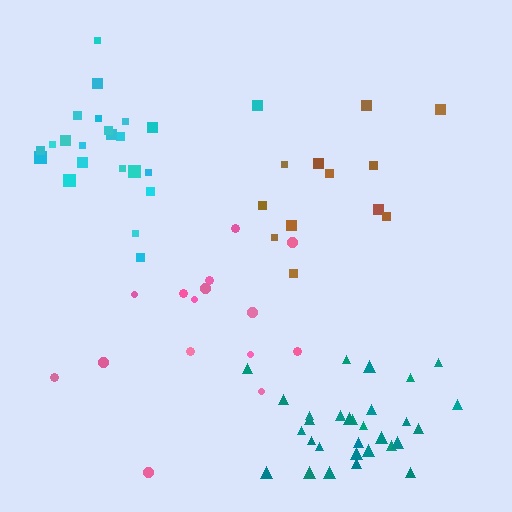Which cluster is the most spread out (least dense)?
Brown.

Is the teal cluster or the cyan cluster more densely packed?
Teal.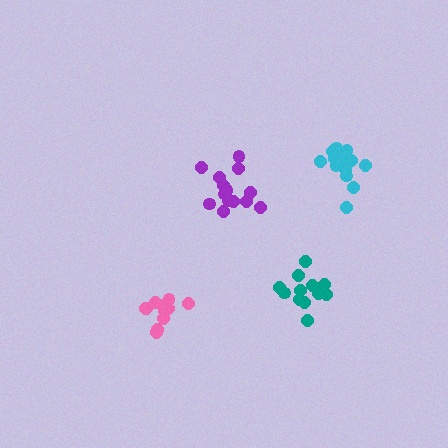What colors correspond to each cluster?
The clusters are colored: purple, teal, pink, cyan.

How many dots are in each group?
Group 1: 14 dots, Group 2: 12 dots, Group 3: 12 dots, Group 4: 15 dots (53 total).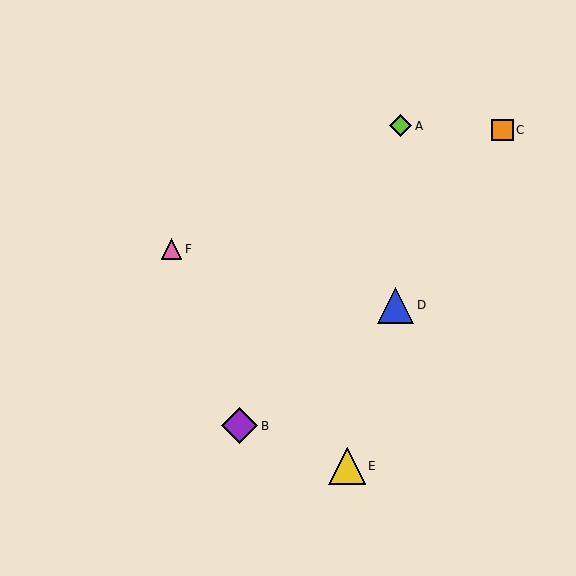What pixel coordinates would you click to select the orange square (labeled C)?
Click at (502, 130) to select the orange square C.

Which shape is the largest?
The blue triangle (labeled D) is the largest.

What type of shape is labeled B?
Shape B is a purple diamond.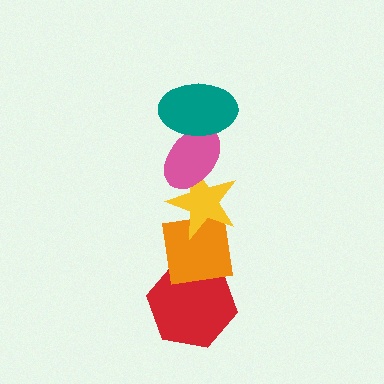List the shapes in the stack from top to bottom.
From top to bottom: the teal ellipse, the pink ellipse, the yellow star, the orange square, the red hexagon.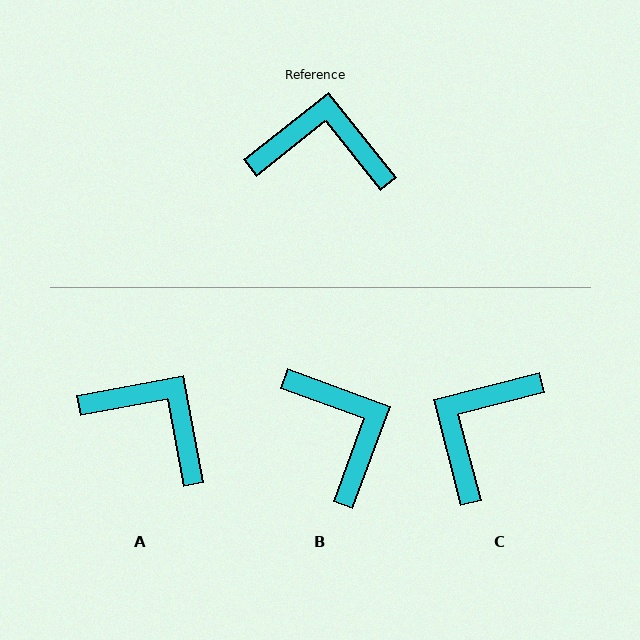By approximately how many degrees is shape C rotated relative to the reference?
Approximately 66 degrees counter-clockwise.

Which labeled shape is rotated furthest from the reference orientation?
C, about 66 degrees away.